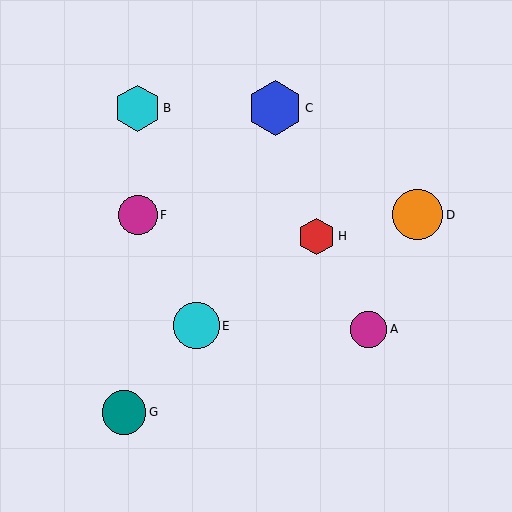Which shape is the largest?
The blue hexagon (labeled C) is the largest.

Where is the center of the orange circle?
The center of the orange circle is at (418, 215).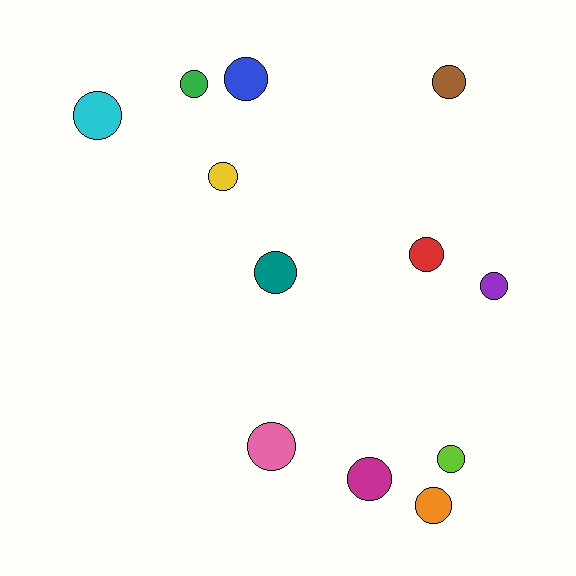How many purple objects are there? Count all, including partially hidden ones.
There is 1 purple object.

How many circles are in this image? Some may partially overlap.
There are 12 circles.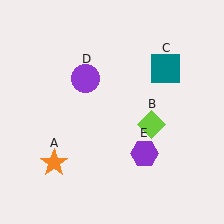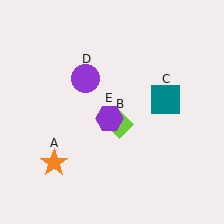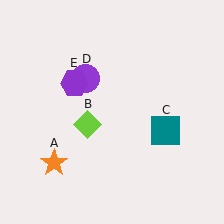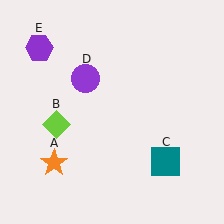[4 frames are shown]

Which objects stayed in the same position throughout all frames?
Orange star (object A) and purple circle (object D) remained stationary.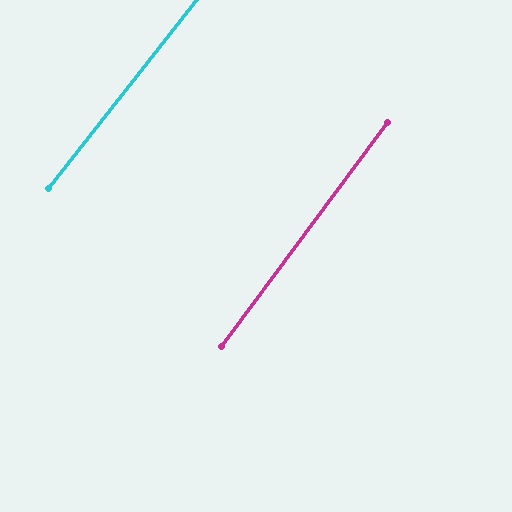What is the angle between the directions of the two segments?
Approximately 1 degree.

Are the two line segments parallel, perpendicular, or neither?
Parallel — their directions differ by only 1.3°.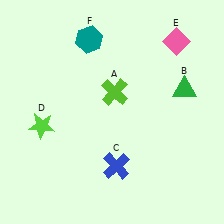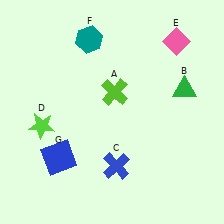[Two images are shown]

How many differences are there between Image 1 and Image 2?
There is 1 difference between the two images.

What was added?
A blue square (G) was added in Image 2.